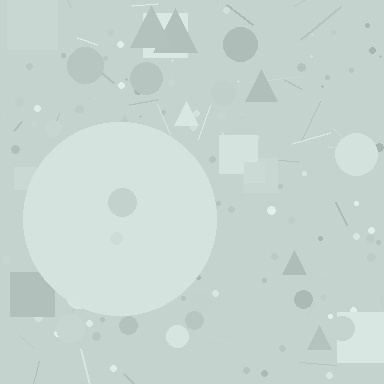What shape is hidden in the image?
A circle is hidden in the image.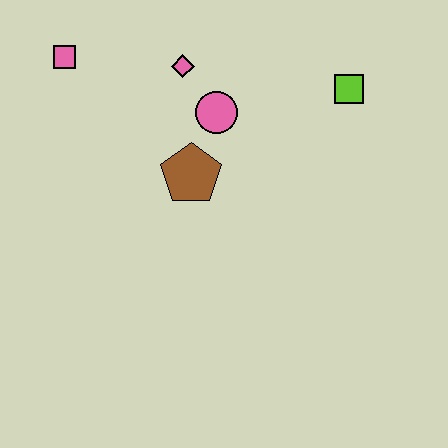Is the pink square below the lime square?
No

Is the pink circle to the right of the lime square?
No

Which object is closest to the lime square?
The pink circle is closest to the lime square.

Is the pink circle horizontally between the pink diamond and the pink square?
No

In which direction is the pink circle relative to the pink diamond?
The pink circle is below the pink diamond.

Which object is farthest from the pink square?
The lime square is farthest from the pink square.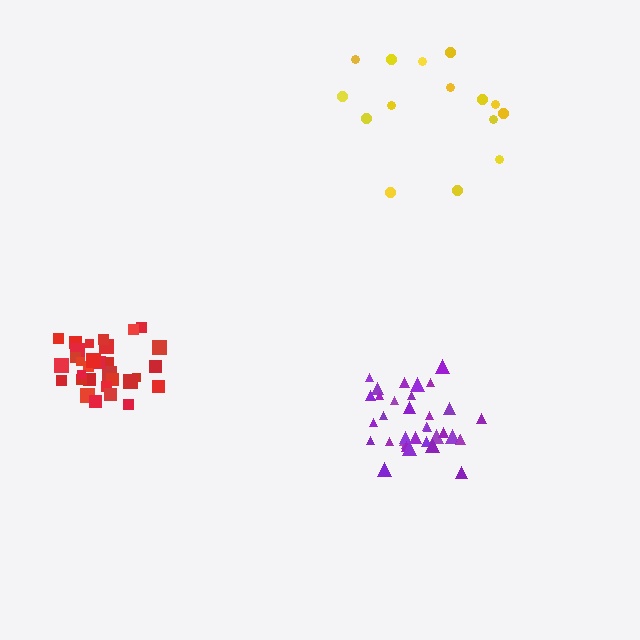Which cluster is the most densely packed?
Red.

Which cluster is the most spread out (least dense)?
Yellow.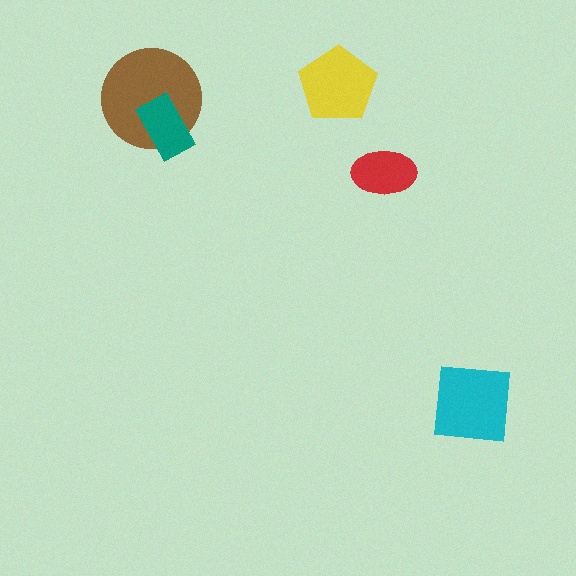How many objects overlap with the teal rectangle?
1 object overlaps with the teal rectangle.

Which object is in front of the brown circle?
The teal rectangle is in front of the brown circle.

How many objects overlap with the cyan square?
0 objects overlap with the cyan square.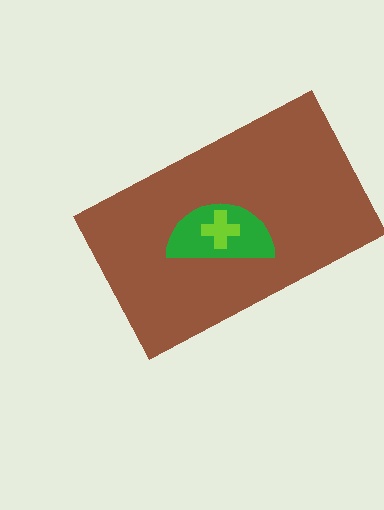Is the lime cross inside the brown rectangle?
Yes.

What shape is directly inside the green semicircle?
The lime cross.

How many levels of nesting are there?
3.